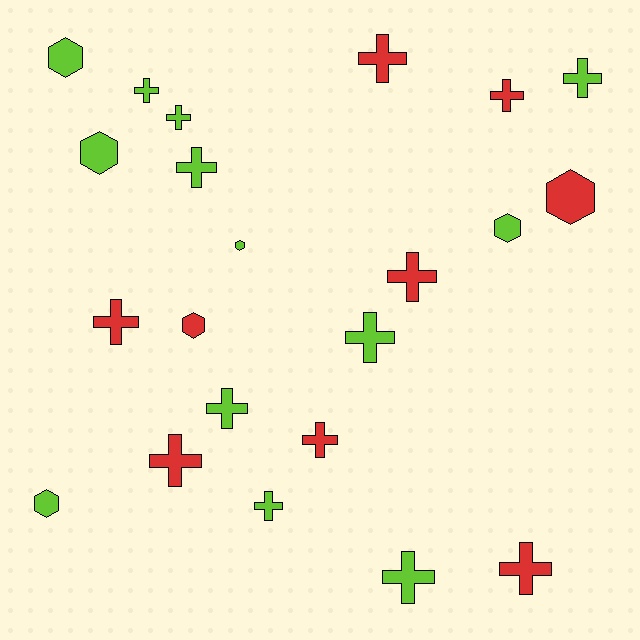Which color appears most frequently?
Lime, with 13 objects.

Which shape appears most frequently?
Cross, with 15 objects.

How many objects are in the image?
There are 22 objects.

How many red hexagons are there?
There are 2 red hexagons.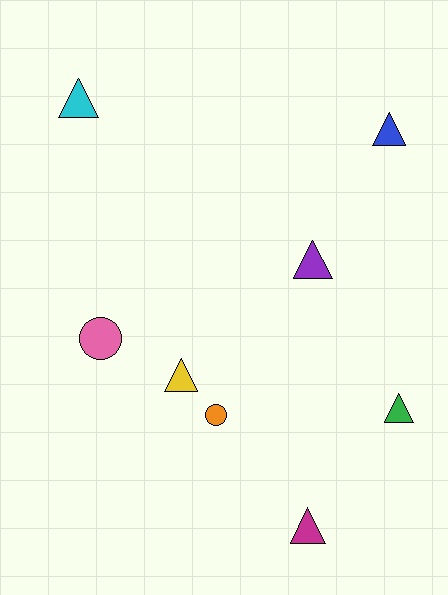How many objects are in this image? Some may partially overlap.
There are 8 objects.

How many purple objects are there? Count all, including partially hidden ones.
There is 1 purple object.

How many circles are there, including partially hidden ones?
There are 2 circles.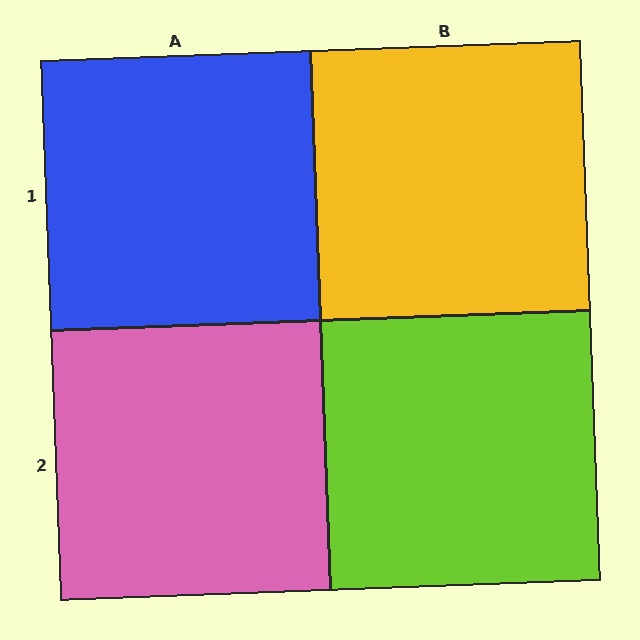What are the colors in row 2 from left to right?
Pink, lime.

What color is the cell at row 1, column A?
Blue.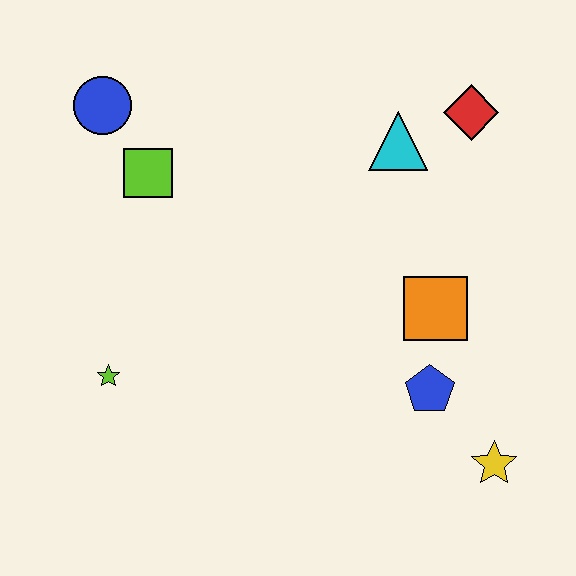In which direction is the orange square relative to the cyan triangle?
The orange square is below the cyan triangle.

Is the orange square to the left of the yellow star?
Yes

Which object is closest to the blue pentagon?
The orange square is closest to the blue pentagon.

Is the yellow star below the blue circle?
Yes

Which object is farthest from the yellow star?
The blue circle is farthest from the yellow star.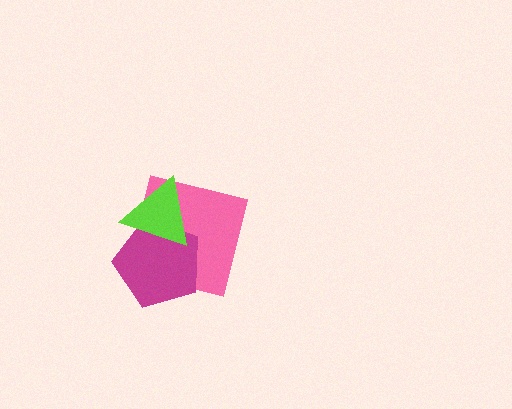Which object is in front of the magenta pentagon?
The lime triangle is in front of the magenta pentagon.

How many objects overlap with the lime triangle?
2 objects overlap with the lime triangle.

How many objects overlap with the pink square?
2 objects overlap with the pink square.